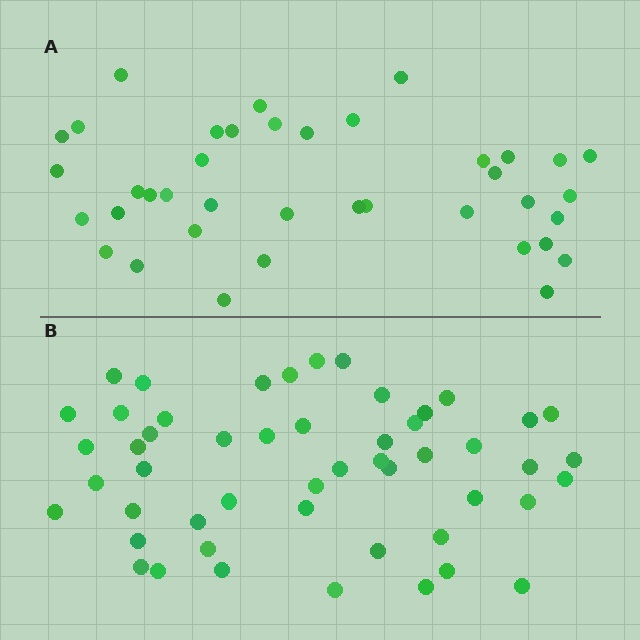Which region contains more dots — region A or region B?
Region B (the bottom region) has more dots.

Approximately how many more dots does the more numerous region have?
Region B has roughly 12 or so more dots than region A.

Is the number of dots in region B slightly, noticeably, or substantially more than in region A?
Region B has noticeably more, but not dramatically so. The ratio is roughly 1.3 to 1.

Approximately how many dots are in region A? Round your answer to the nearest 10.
About 40 dots. (The exact count is 39, which rounds to 40.)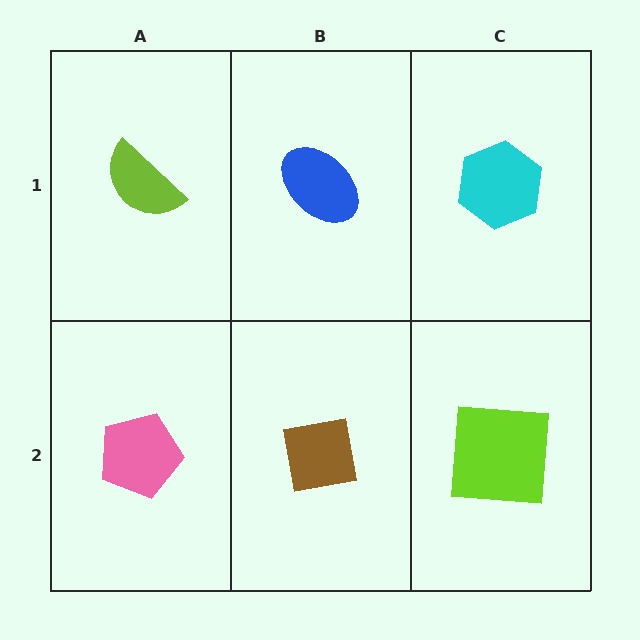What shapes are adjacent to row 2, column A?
A lime semicircle (row 1, column A), a brown square (row 2, column B).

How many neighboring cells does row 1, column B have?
3.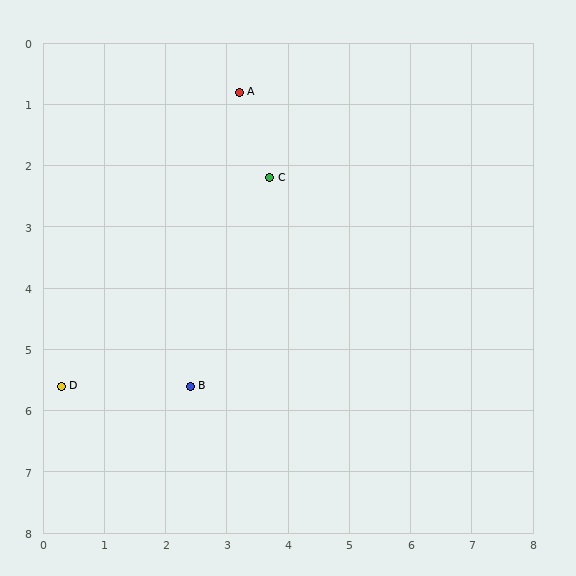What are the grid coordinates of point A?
Point A is at approximately (3.2, 0.8).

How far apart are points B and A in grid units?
Points B and A are about 4.9 grid units apart.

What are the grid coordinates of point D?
Point D is at approximately (0.3, 5.6).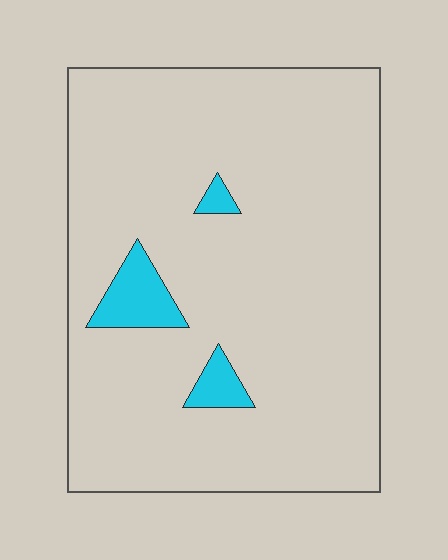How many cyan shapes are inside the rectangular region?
3.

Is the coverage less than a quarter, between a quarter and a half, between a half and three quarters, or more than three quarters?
Less than a quarter.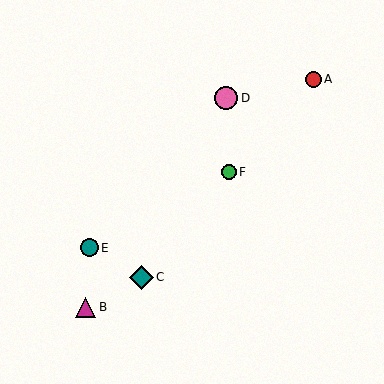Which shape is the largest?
The teal diamond (labeled C) is the largest.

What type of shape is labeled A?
Shape A is a red circle.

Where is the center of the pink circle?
The center of the pink circle is at (226, 98).